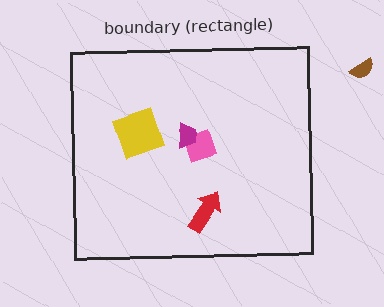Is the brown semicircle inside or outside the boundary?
Outside.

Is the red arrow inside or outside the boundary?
Inside.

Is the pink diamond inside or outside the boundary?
Inside.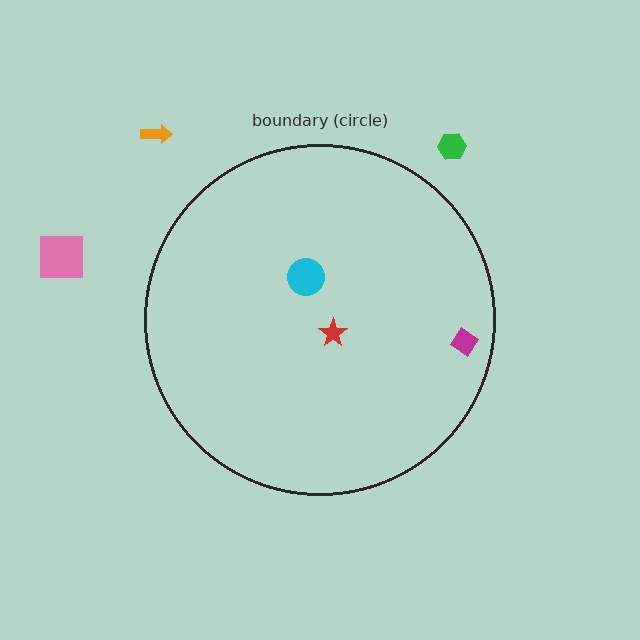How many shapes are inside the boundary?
3 inside, 3 outside.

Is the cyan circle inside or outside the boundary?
Inside.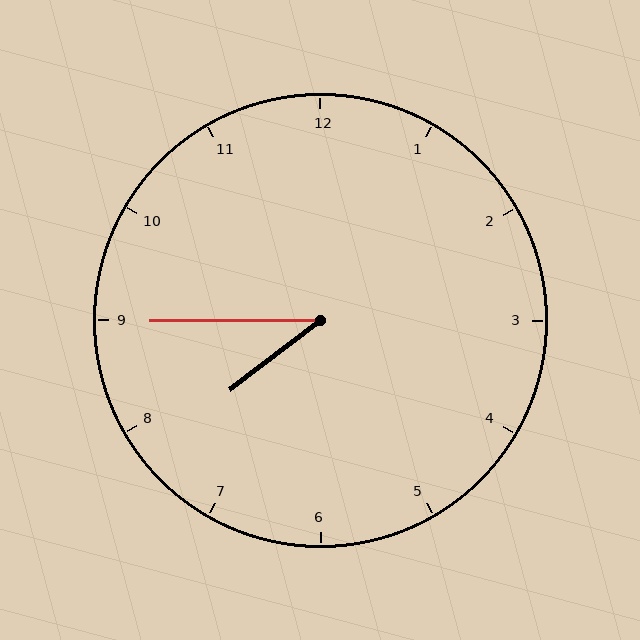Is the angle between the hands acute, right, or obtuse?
It is acute.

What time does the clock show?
7:45.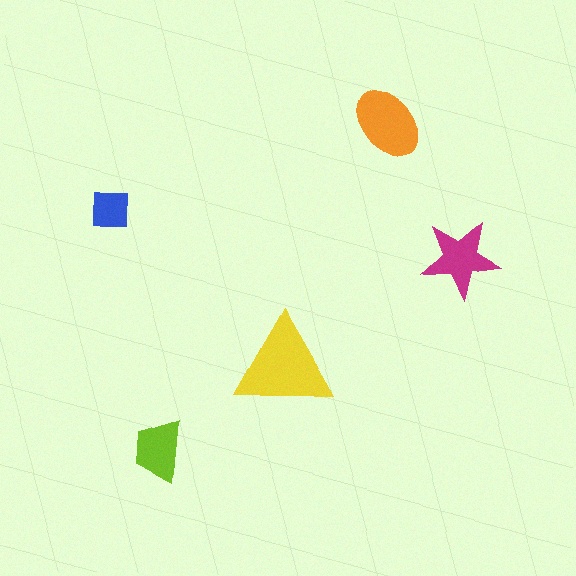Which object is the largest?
The yellow triangle.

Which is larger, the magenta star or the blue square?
The magenta star.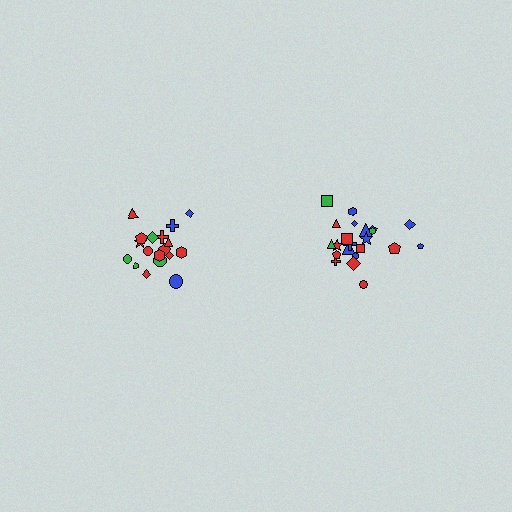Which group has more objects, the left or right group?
The right group.